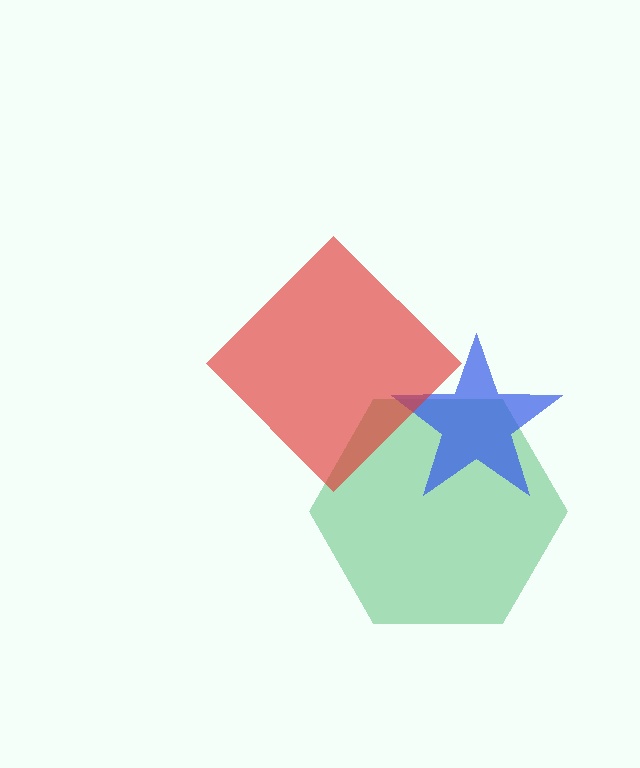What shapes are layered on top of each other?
The layered shapes are: a green hexagon, a blue star, a red diamond.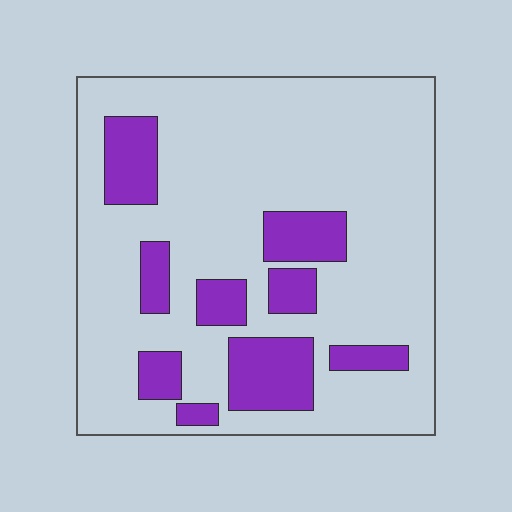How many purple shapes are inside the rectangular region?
9.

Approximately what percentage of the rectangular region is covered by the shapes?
Approximately 20%.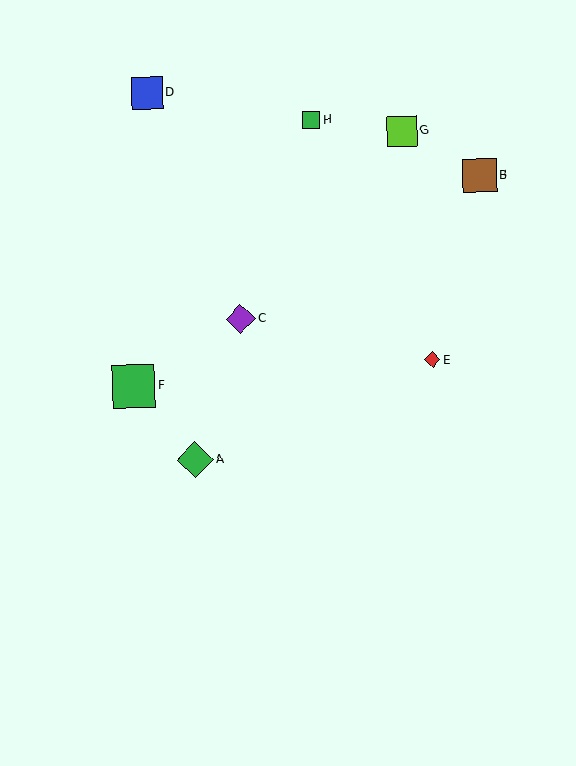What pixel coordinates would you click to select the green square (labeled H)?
Click at (311, 120) to select the green square H.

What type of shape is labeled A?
Shape A is a green diamond.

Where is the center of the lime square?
The center of the lime square is at (402, 131).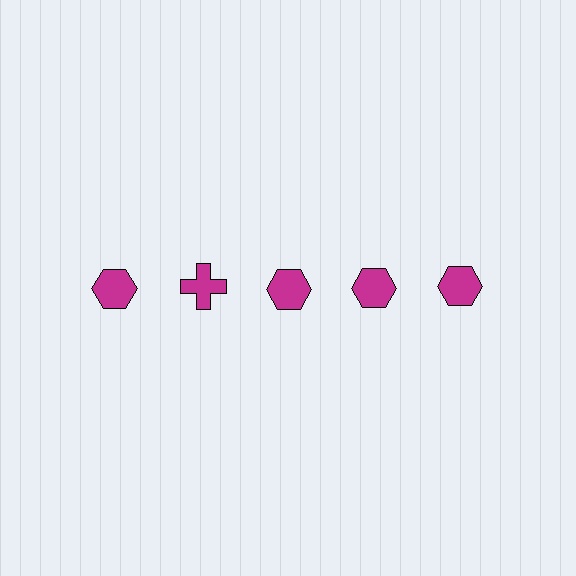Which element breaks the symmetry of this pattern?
The magenta cross in the top row, second from left column breaks the symmetry. All other shapes are magenta hexagons.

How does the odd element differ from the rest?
It has a different shape: cross instead of hexagon.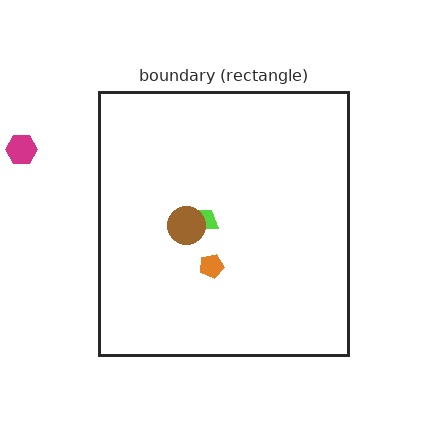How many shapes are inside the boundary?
3 inside, 1 outside.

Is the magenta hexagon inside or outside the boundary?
Outside.